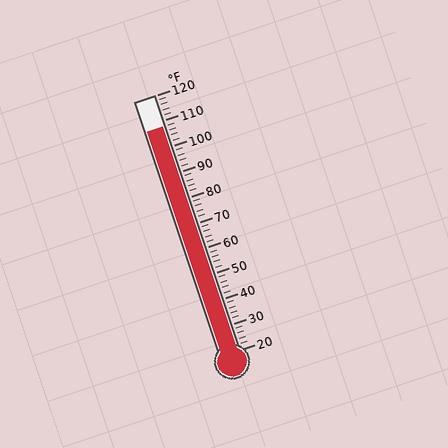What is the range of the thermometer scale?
The thermometer scale ranges from 20°F to 120°F.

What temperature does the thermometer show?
The thermometer shows approximately 108°F.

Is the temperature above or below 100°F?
The temperature is above 100°F.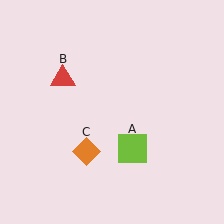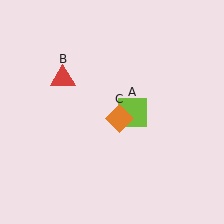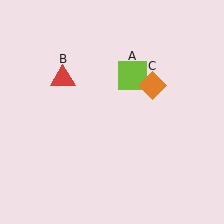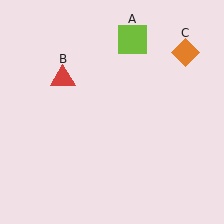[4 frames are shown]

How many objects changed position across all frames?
2 objects changed position: lime square (object A), orange diamond (object C).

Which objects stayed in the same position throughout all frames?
Red triangle (object B) remained stationary.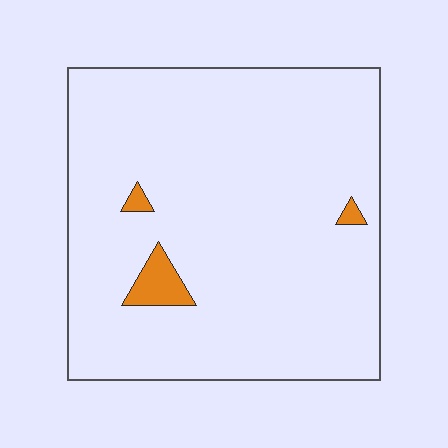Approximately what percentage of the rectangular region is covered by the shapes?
Approximately 5%.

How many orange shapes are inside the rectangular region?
3.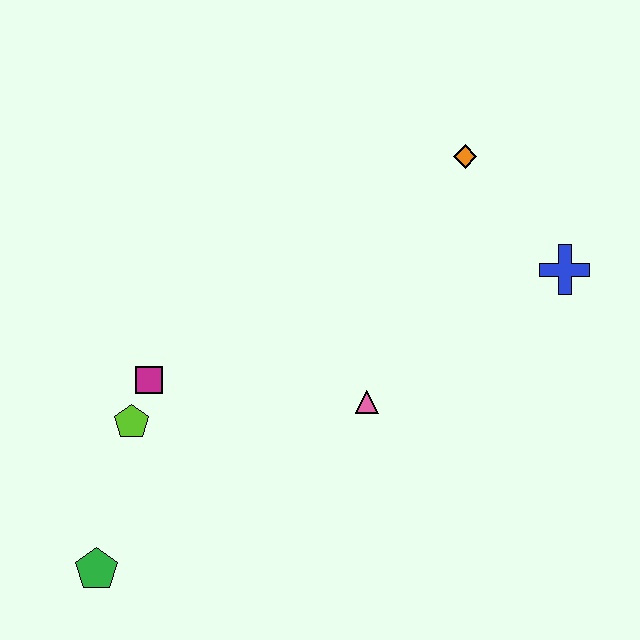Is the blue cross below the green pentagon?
No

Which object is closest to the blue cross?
The orange diamond is closest to the blue cross.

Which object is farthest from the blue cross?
The green pentagon is farthest from the blue cross.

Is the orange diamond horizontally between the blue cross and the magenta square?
Yes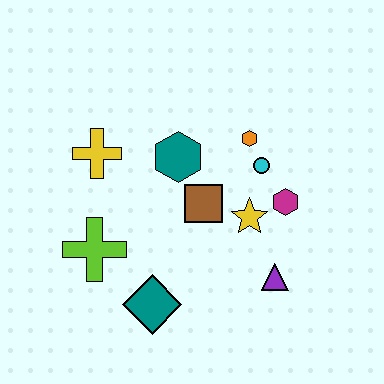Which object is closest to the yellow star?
The magenta hexagon is closest to the yellow star.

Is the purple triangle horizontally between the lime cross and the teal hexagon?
No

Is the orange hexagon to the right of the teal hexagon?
Yes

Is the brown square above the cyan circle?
No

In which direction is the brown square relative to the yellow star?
The brown square is to the left of the yellow star.